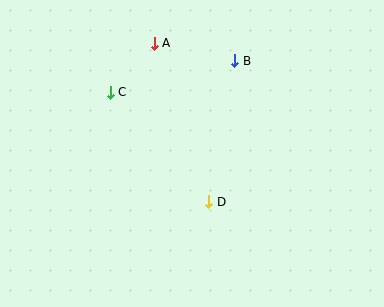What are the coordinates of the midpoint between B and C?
The midpoint between B and C is at (173, 77).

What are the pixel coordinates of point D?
Point D is at (209, 202).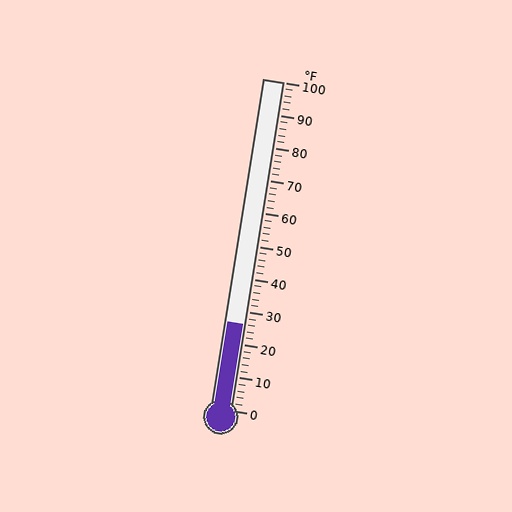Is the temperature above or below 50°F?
The temperature is below 50°F.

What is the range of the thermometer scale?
The thermometer scale ranges from 0°F to 100°F.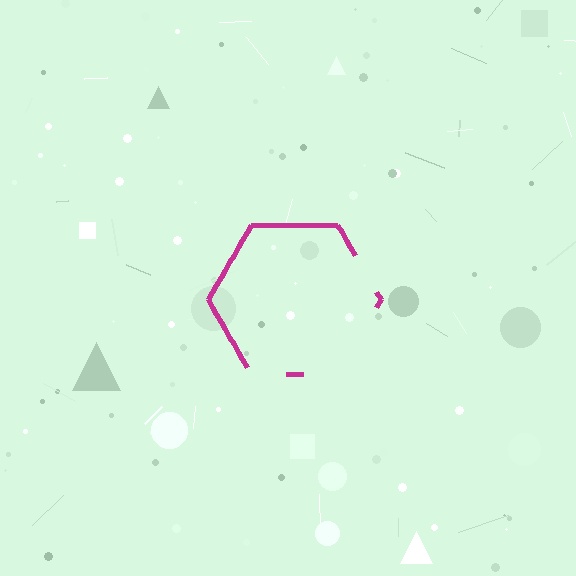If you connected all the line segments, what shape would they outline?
They would outline a hexagon.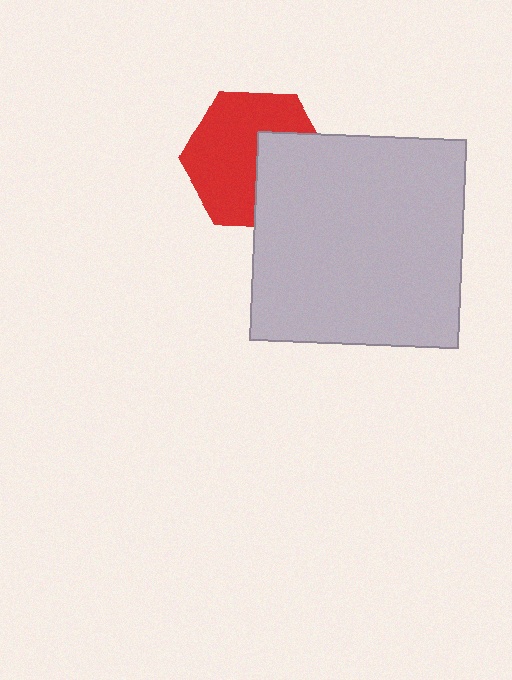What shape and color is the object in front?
The object in front is a light gray square.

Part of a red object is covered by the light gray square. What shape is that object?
It is a hexagon.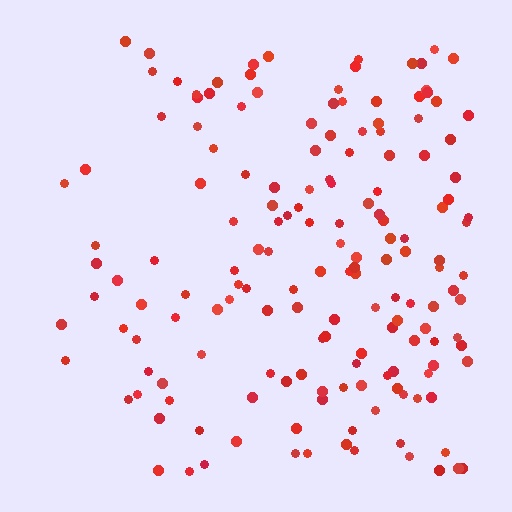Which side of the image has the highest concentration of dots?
The right.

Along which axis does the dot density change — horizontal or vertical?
Horizontal.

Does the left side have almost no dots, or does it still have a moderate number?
Still a moderate number, just noticeably fewer than the right.